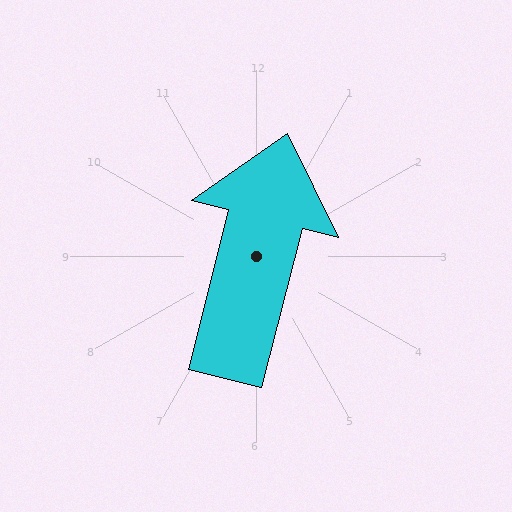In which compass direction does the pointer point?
North.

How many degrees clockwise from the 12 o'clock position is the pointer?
Approximately 14 degrees.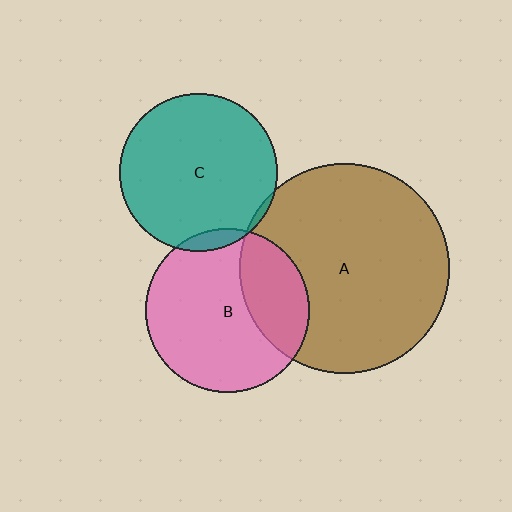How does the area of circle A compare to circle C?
Approximately 1.8 times.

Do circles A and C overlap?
Yes.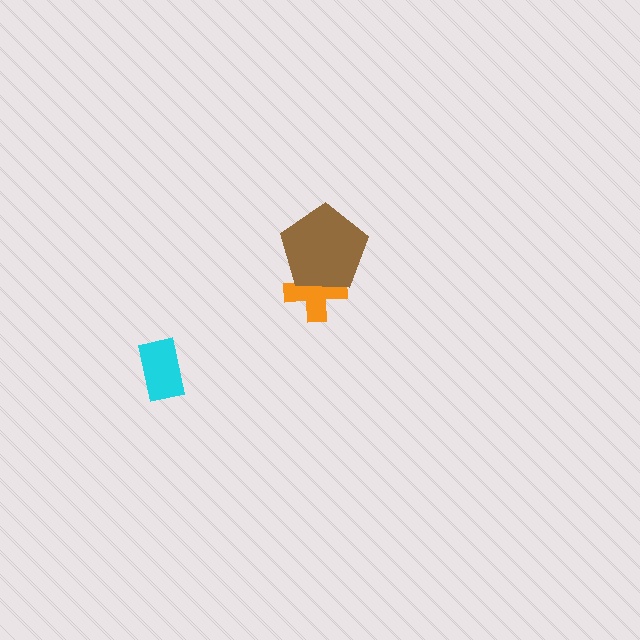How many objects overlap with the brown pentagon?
1 object overlaps with the brown pentagon.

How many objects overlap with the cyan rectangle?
0 objects overlap with the cyan rectangle.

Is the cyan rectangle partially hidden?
No, no other shape covers it.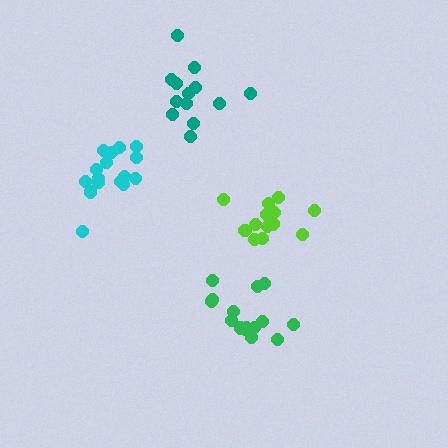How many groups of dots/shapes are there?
There are 4 groups.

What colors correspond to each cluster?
The clusters are colored: lime, green, cyan, teal.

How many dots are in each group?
Group 1: 15 dots, Group 2: 15 dots, Group 3: 16 dots, Group 4: 13 dots (59 total).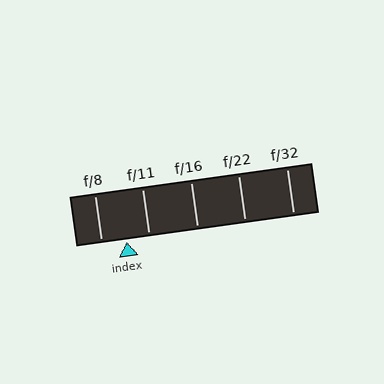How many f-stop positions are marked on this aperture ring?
There are 5 f-stop positions marked.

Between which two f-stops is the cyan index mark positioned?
The index mark is between f/8 and f/11.